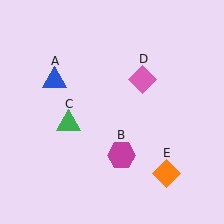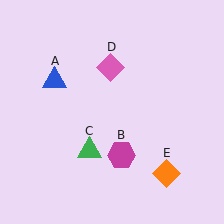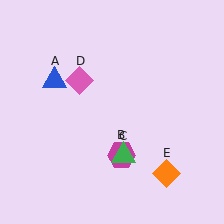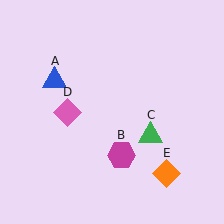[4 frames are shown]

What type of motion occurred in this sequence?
The green triangle (object C), pink diamond (object D) rotated counterclockwise around the center of the scene.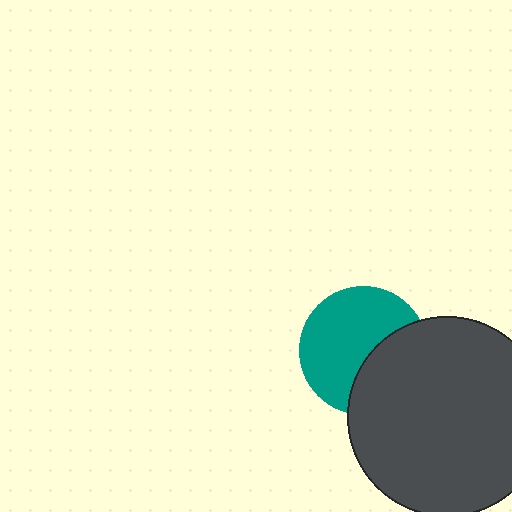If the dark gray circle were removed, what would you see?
You would see the complete teal circle.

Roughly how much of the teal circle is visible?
About half of it is visible (roughly 63%).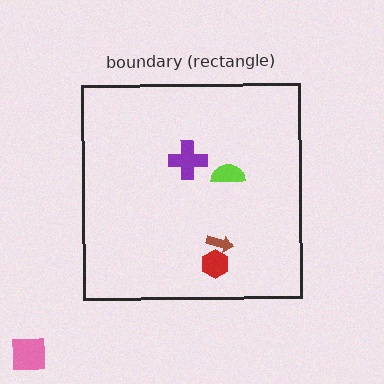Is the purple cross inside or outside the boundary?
Inside.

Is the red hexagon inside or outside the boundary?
Inside.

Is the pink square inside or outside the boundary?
Outside.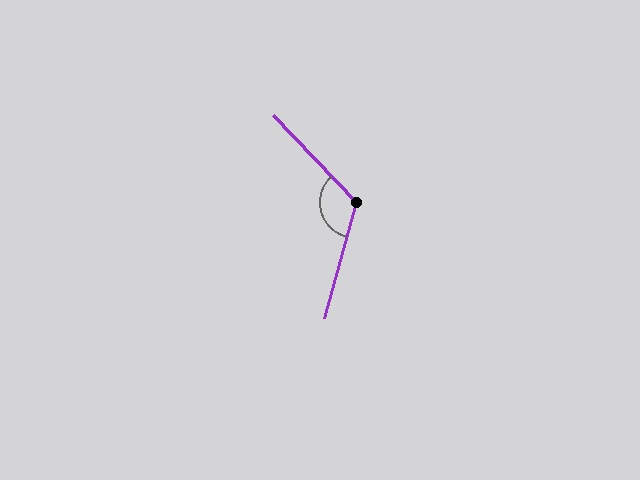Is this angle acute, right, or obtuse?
It is obtuse.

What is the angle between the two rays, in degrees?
Approximately 122 degrees.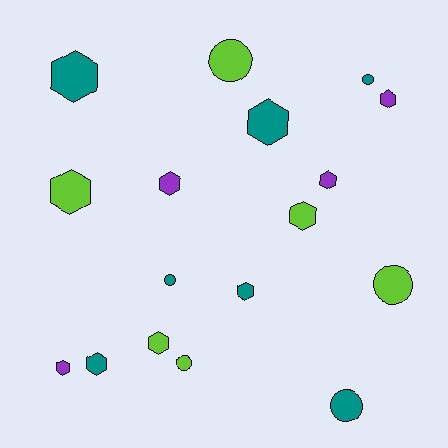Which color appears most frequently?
Teal, with 7 objects.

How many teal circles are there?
There are 3 teal circles.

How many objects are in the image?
There are 17 objects.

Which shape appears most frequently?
Hexagon, with 11 objects.